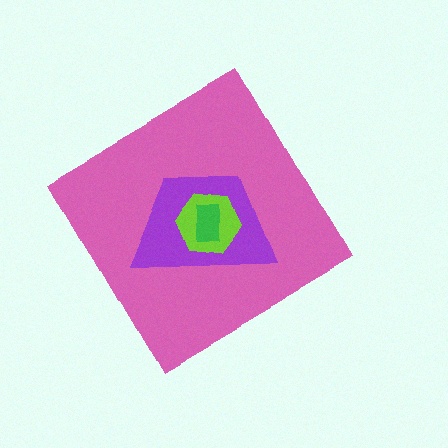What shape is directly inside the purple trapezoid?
The lime hexagon.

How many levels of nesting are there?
4.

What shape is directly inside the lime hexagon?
The green rectangle.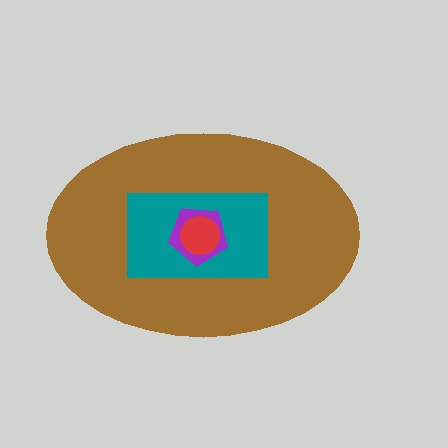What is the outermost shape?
The brown ellipse.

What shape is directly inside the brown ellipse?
The teal rectangle.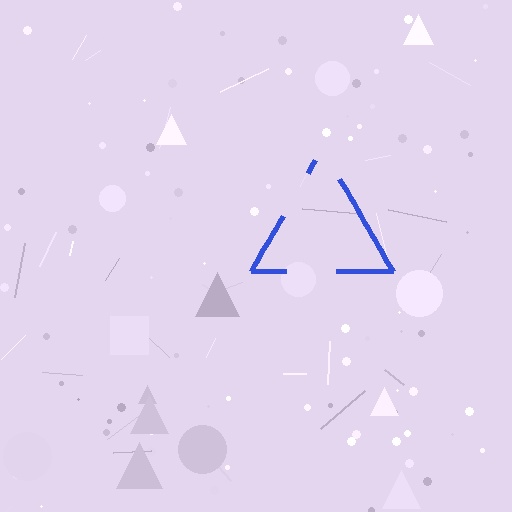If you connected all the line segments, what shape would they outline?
They would outline a triangle.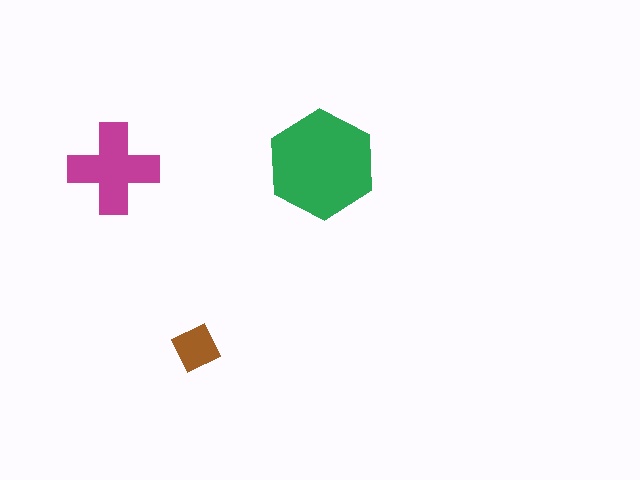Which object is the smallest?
The brown square.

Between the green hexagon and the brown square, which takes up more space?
The green hexagon.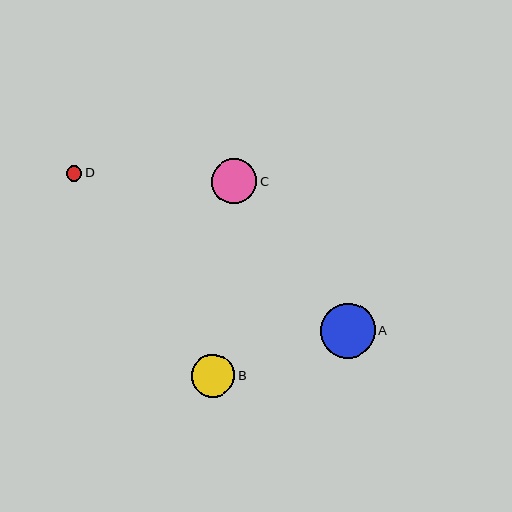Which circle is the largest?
Circle A is the largest with a size of approximately 54 pixels.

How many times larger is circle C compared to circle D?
Circle C is approximately 3.0 times the size of circle D.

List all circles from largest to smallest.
From largest to smallest: A, C, B, D.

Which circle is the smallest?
Circle D is the smallest with a size of approximately 15 pixels.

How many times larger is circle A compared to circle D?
Circle A is approximately 3.6 times the size of circle D.